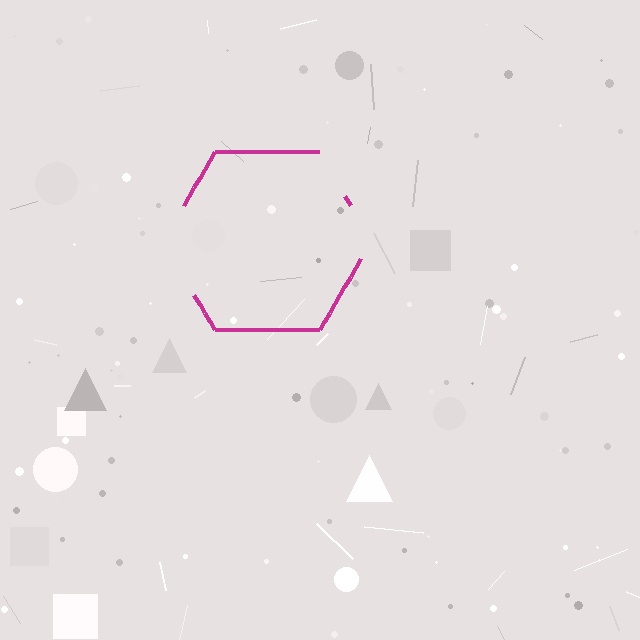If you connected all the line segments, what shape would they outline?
They would outline a hexagon.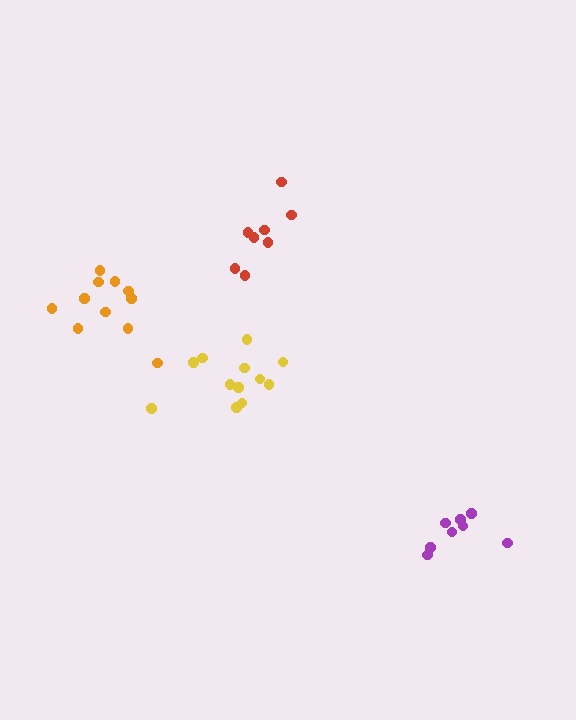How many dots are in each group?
Group 1: 8 dots, Group 2: 11 dots, Group 3: 8 dots, Group 4: 12 dots (39 total).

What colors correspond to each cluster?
The clusters are colored: red, orange, purple, yellow.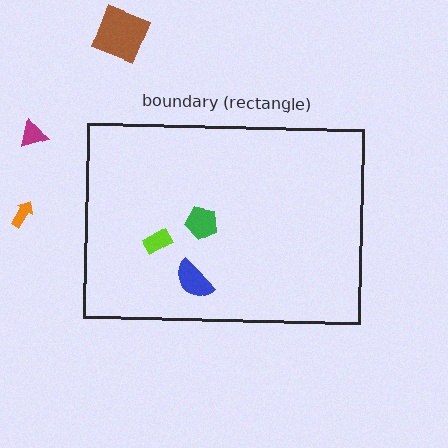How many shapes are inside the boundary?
3 inside, 3 outside.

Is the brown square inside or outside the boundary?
Outside.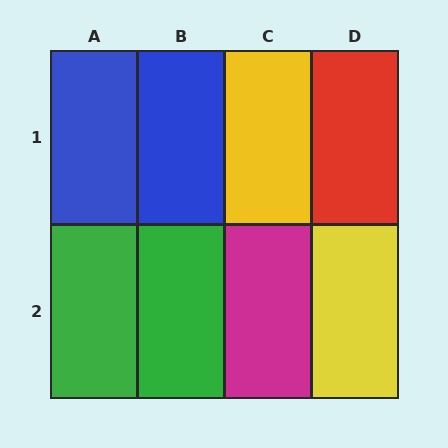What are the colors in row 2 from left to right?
Green, green, magenta, yellow.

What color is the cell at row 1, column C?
Yellow.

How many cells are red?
1 cell is red.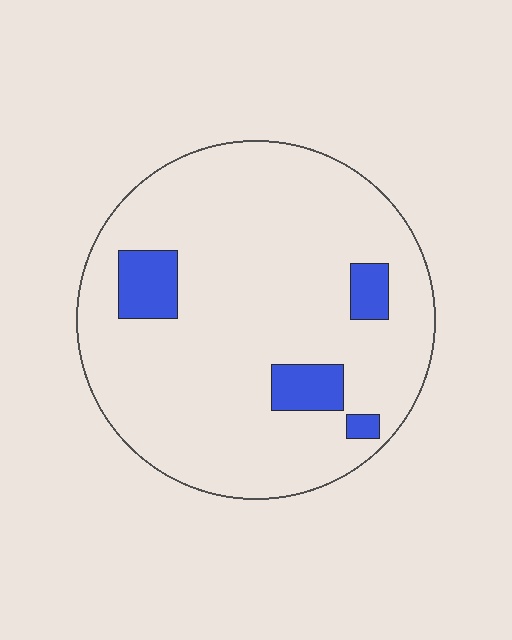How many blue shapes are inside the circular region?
4.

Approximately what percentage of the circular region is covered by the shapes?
Approximately 10%.